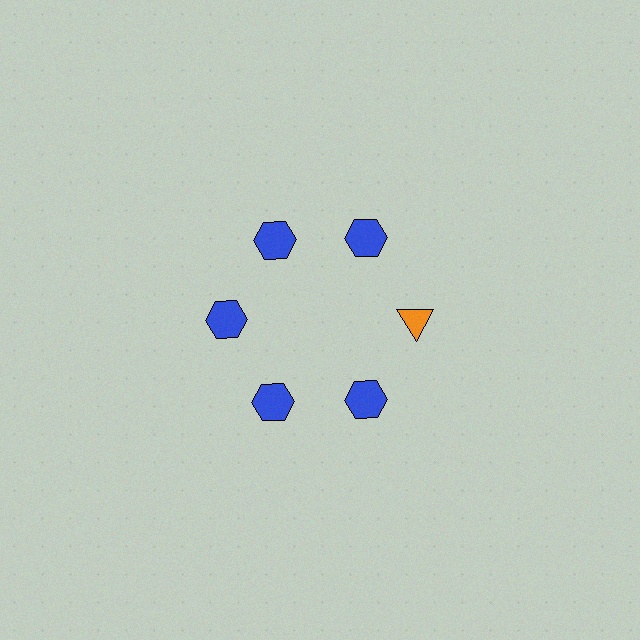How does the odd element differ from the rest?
It differs in both color (orange instead of blue) and shape (triangle instead of hexagon).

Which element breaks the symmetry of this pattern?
The orange triangle at roughly the 3 o'clock position breaks the symmetry. All other shapes are blue hexagons.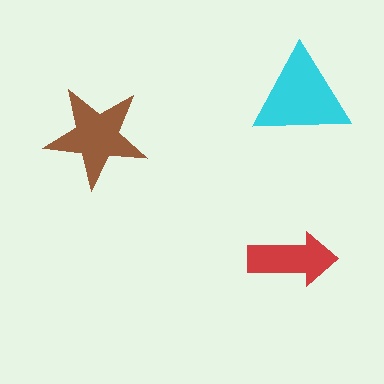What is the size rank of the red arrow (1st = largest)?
3rd.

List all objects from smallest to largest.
The red arrow, the brown star, the cyan triangle.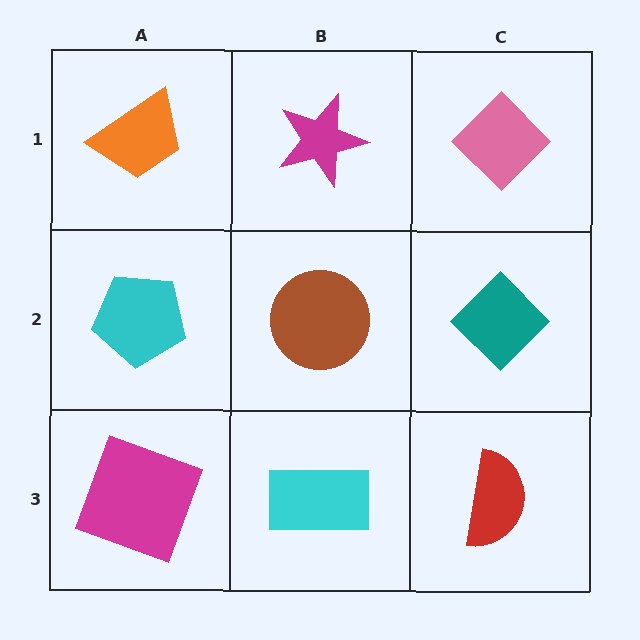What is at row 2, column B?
A brown circle.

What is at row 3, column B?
A cyan rectangle.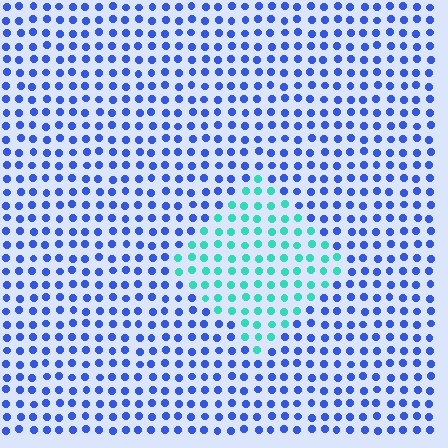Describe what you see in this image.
The image is filled with small blue elements in a uniform arrangement. A diamond-shaped region is visible where the elements are tinted to a slightly different hue, forming a subtle color boundary.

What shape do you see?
I see a diamond.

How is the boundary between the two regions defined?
The boundary is defined purely by a slight shift in hue (about 60 degrees). Spacing, size, and orientation are identical on both sides.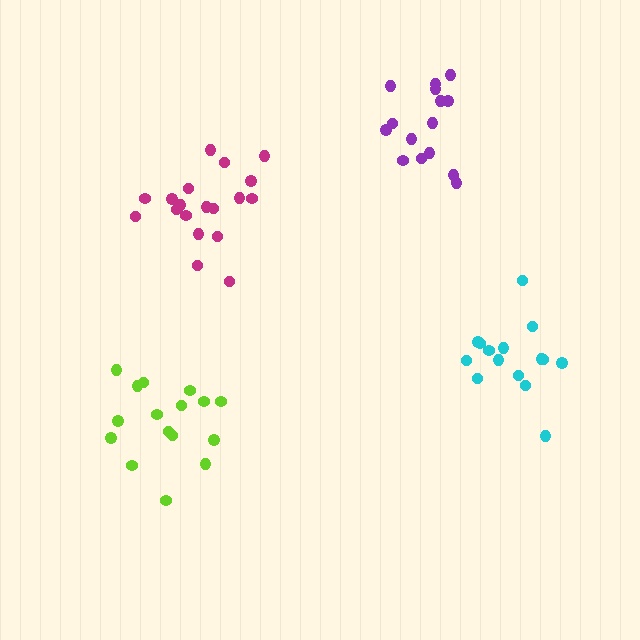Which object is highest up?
The purple cluster is topmost.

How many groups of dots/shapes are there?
There are 4 groups.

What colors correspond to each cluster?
The clusters are colored: purple, cyan, lime, magenta.